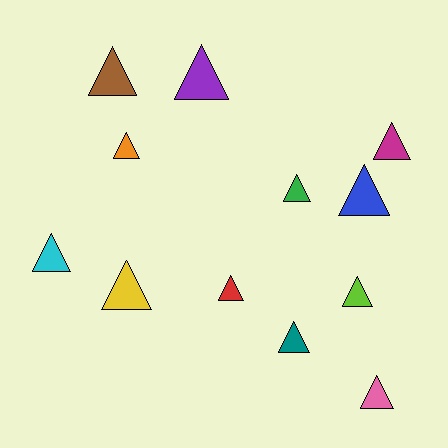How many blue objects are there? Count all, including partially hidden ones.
There is 1 blue object.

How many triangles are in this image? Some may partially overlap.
There are 12 triangles.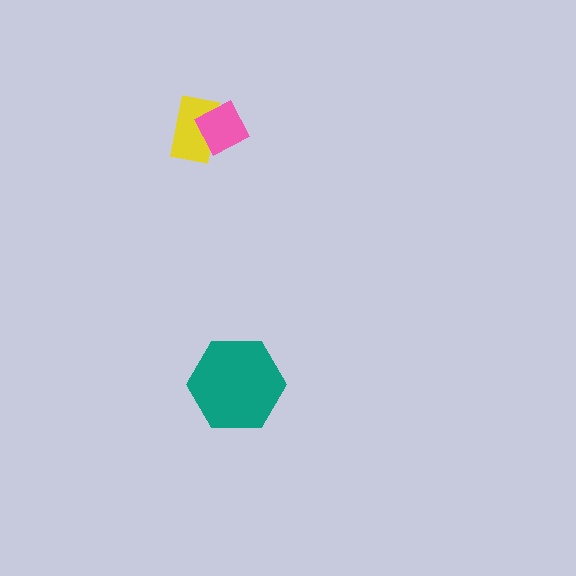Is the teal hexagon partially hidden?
No, no other shape covers it.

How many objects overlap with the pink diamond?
1 object overlaps with the pink diamond.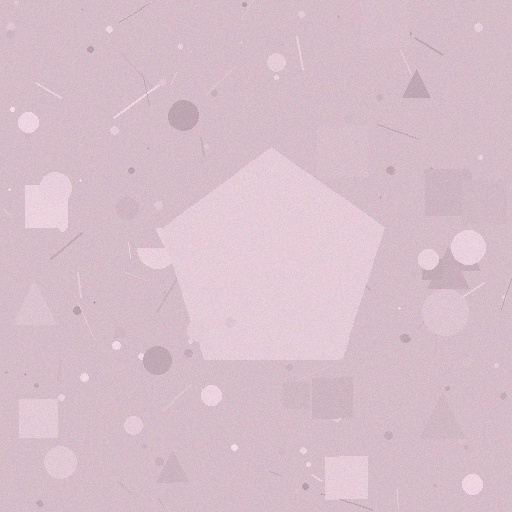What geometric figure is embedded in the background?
A pentagon is embedded in the background.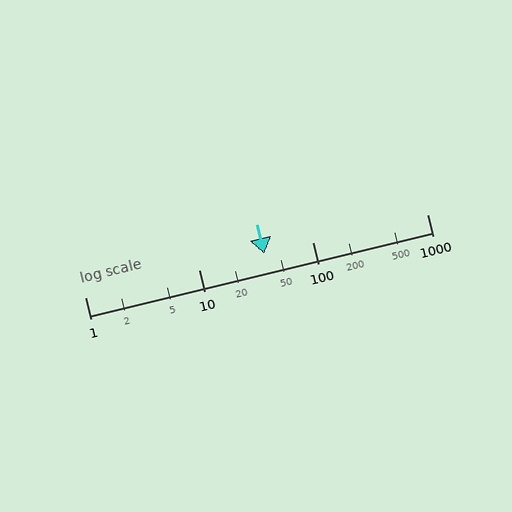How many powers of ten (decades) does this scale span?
The scale spans 3 decades, from 1 to 1000.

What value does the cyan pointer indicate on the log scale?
The pointer indicates approximately 37.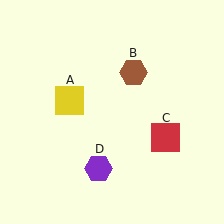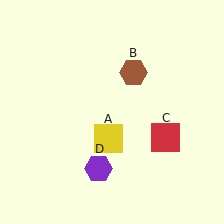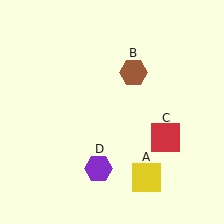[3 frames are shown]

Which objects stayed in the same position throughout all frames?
Brown hexagon (object B) and red square (object C) and purple hexagon (object D) remained stationary.